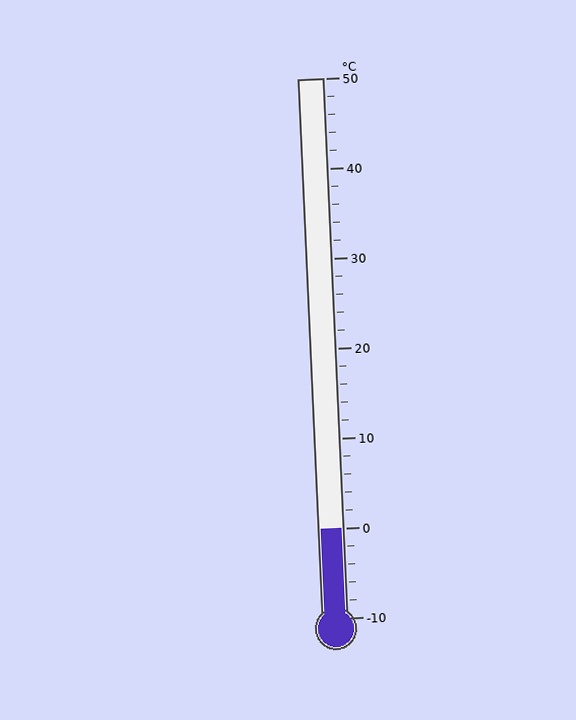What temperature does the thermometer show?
The thermometer shows approximately 0°C.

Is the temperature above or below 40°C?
The temperature is below 40°C.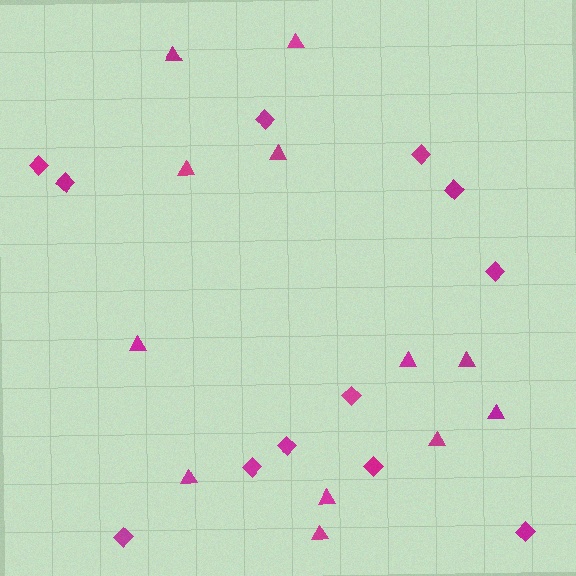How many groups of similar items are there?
There are 2 groups: one group of triangles (12) and one group of diamonds (12).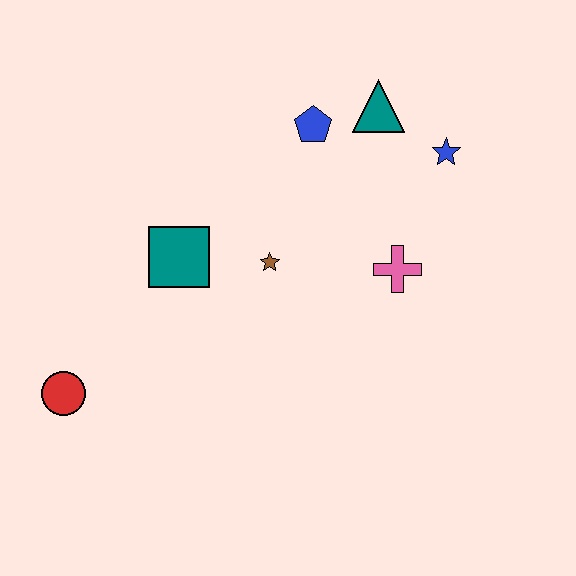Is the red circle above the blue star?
No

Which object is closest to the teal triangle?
The blue pentagon is closest to the teal triangle.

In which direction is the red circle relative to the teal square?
The red circle is below the teal square.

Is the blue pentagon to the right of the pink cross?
No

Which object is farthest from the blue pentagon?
The red circle is farthest from the blue pentagon.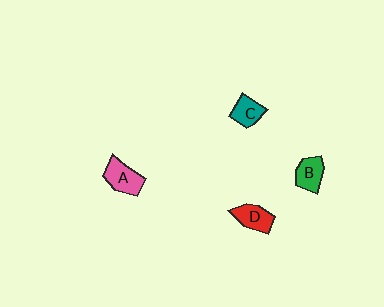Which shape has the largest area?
Shape A (pink).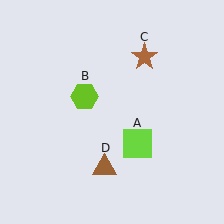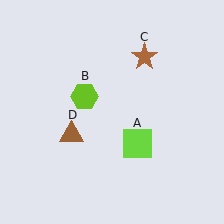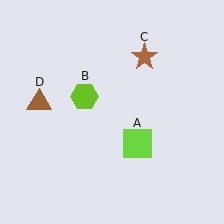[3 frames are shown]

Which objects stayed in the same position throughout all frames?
Lime square (object A) and lime hexagon (object B) and brown star (object C) remained stationary.